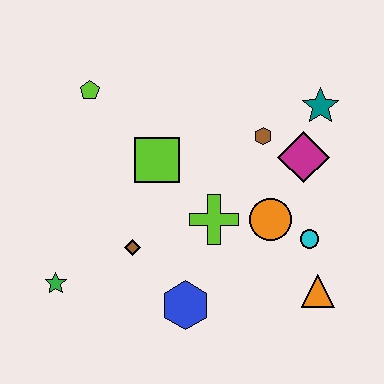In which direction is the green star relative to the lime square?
The green star is below the lime square.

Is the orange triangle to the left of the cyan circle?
No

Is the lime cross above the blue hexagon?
Yes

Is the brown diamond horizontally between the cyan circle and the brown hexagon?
No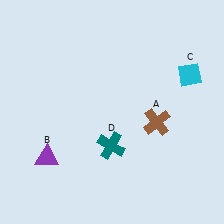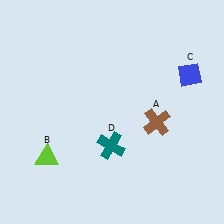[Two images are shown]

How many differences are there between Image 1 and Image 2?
There are 2 differences between the two images.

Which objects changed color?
B changed from purple to lime. C changed from cyan to blue.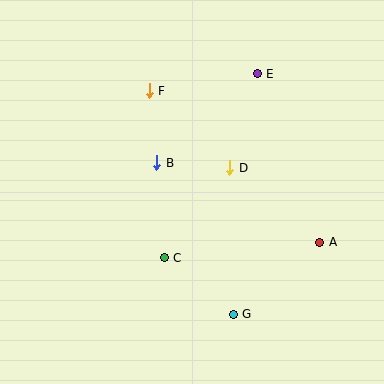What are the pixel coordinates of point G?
Point G is at (233, 314).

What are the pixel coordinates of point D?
Point D is at (230, 168).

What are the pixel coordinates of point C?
Point C is at (164, 258).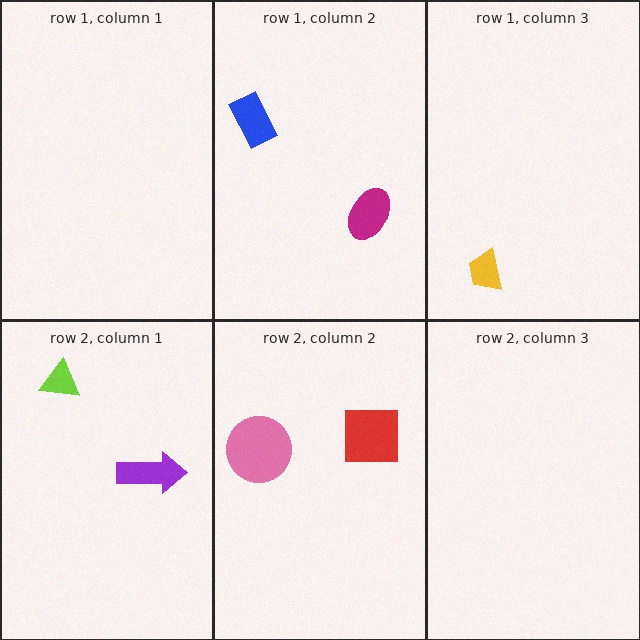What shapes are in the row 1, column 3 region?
The yellow trapezoid.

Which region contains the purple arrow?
The row 2, column 1 region.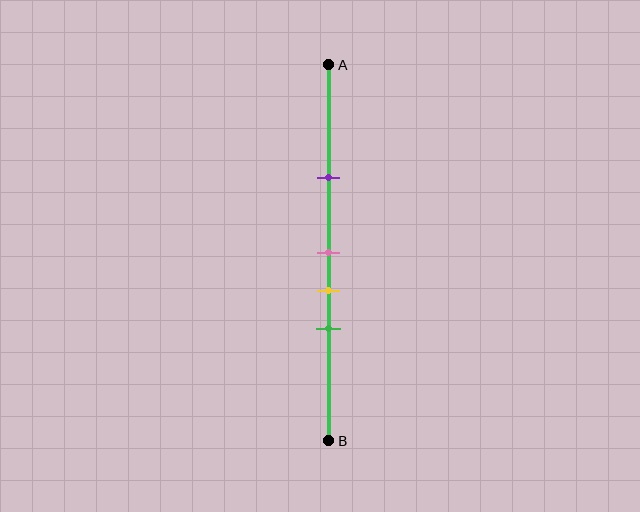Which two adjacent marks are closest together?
The pink and yellow marks are the closest adjacent pair.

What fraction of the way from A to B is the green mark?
The green mark is approximately 70% (0.7) of the way from A to B.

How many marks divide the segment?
There are 4 marks dividing the segment.